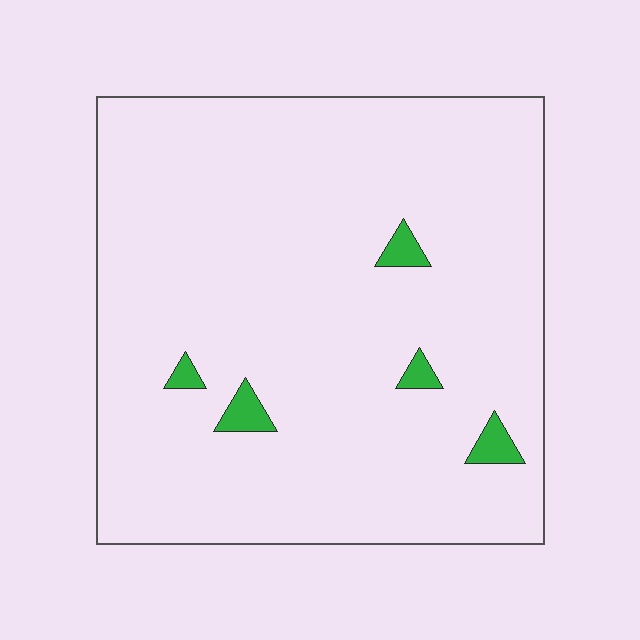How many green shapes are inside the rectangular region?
5.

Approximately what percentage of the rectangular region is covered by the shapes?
Approximately 5%.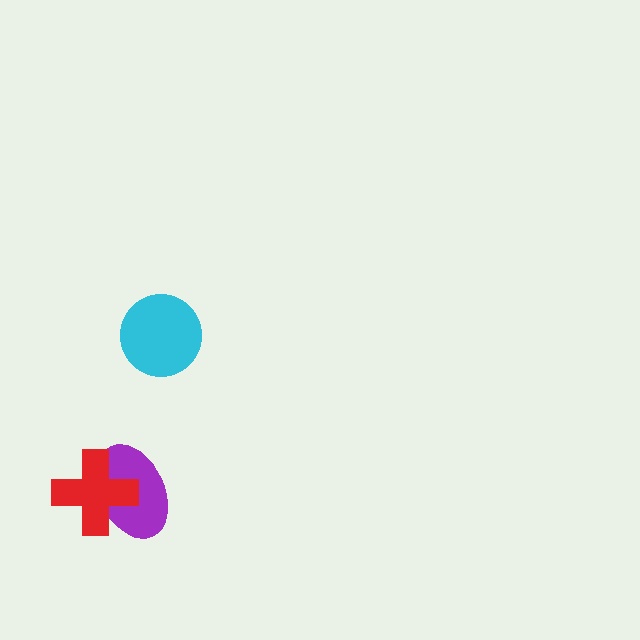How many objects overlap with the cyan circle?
0 objects overlap with the cyan circle.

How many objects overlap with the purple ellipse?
1 object overlaps with the purple ellipse.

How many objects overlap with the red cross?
1 object overlaps with the red cross.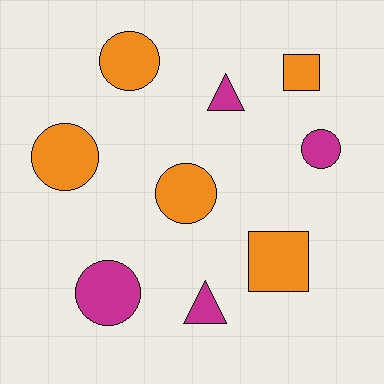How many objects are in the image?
There are 9 objects.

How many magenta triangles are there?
There are 2 magenta triangles.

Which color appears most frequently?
Orange, with 5 objects.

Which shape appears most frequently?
Circle, with 5 objects.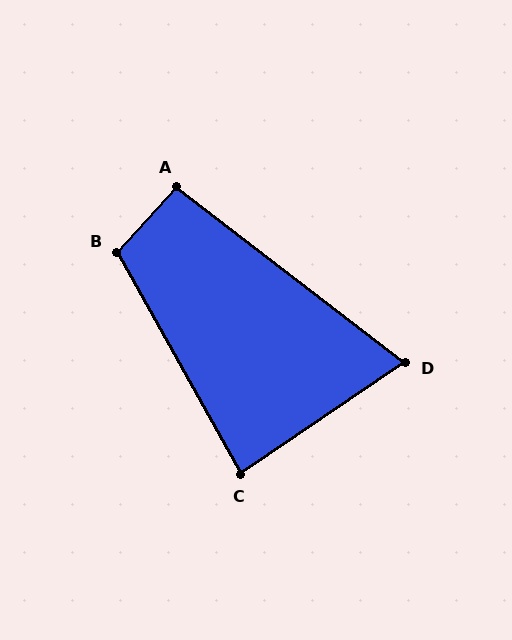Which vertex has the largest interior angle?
B, at approximately 108 degrees.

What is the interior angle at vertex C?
Approximately 85 degrees (approximately right).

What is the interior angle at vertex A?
Approximately 95 degrees (approximately right).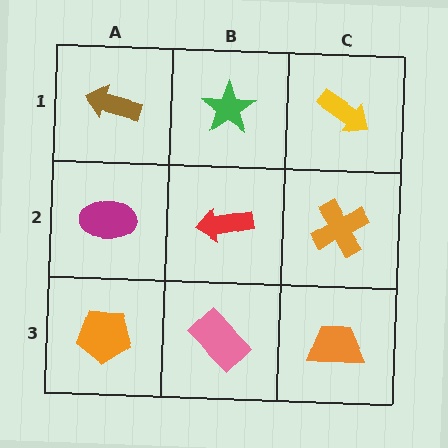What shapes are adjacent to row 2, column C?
A yellow arrow (row 1, column C), an orange trapezoid (row 3, column C), a red arrow (row 2, column B).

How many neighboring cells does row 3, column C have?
2.